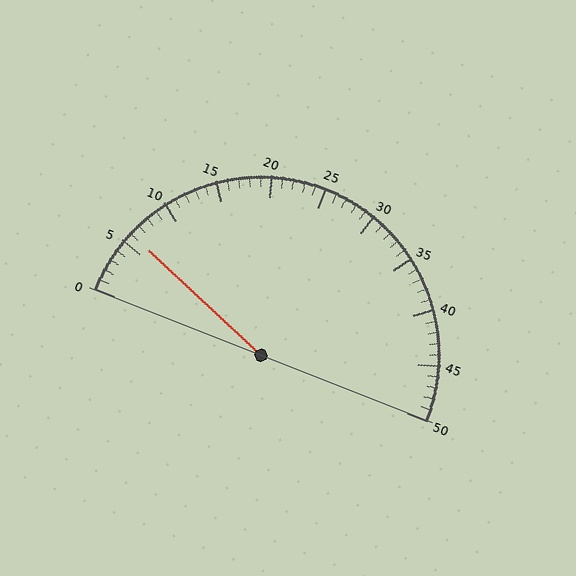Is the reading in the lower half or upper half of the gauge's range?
The reading is in the lower half of the range (0 to 50).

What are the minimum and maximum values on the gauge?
The gauge ranges from 0 to 50.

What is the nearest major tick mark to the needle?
The nearest major tick mark is 5.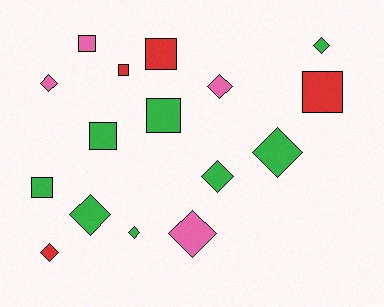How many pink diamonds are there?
There are 3 pink diamonds.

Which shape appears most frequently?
Diamond, with 9 objects.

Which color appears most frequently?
Green, with 8 objects.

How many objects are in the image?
There are 16 objects.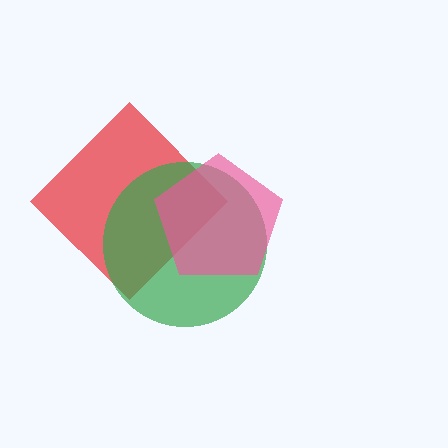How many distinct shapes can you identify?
There are 3 distinct shapes: a red diamond, a green circle, a pink pentagon.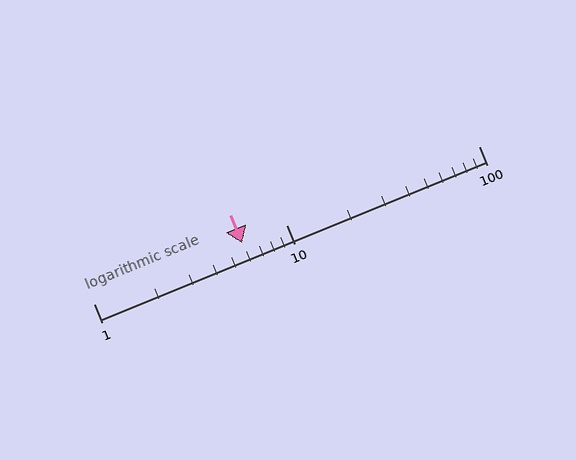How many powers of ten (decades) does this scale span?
The scale spans 2 decades, from 1 to 100.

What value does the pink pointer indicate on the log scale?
The pointer indicates approximately 5.9.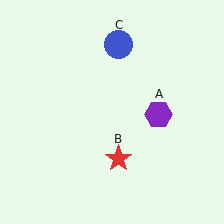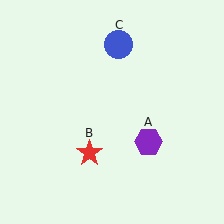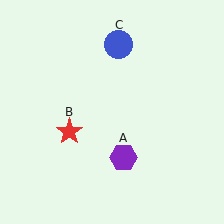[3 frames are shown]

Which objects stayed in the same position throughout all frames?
Blue circle (object C) remained stationary.